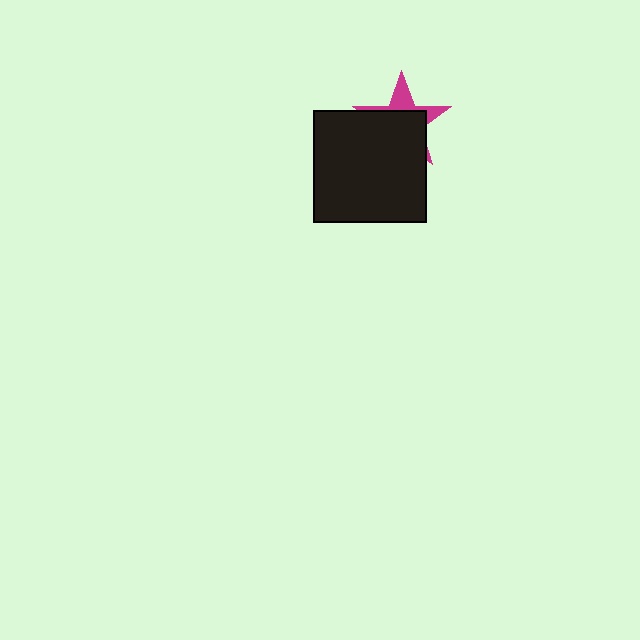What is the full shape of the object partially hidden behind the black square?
The partially hidden object is a magenta star.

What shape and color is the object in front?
The object in front is a black square.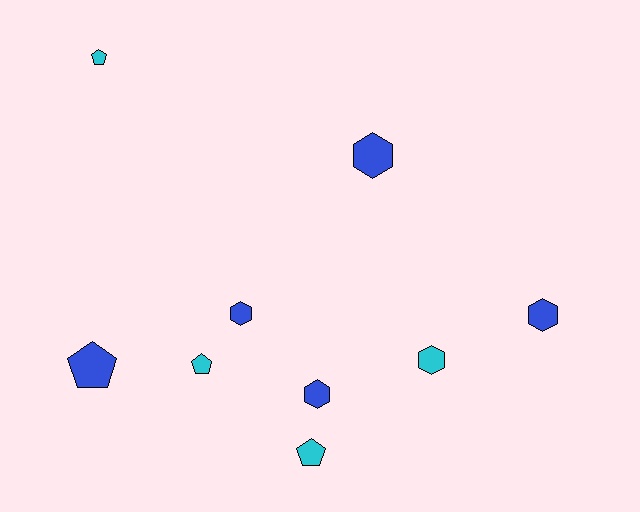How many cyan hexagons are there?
There is 1 cyan hexagon.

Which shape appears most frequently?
Hexagon, with 5 objects.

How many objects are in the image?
There are 9 objects.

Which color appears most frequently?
Blue, with 5 objects.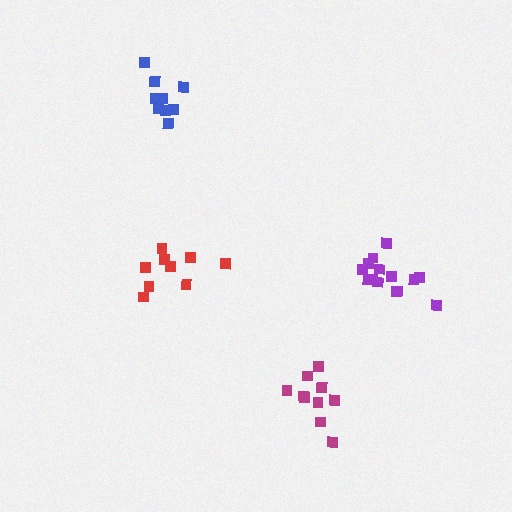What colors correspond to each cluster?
The clusters are colored: purple, magenta, red, blue.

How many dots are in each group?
Group 1: 14 dots, Group 2: 10 dots, Group 3: 9 dots, Group 4: 9 dots (42 total).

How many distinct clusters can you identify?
There are 4 distinct clusters.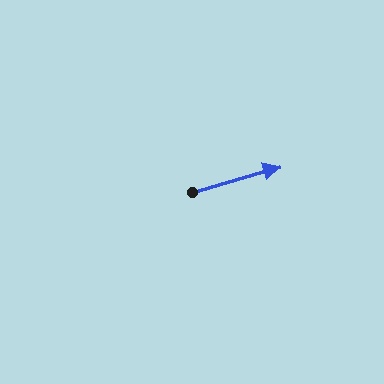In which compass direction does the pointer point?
East.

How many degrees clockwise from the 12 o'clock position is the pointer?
Approximately 74 degrees.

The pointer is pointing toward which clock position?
Roughly 2 o'clock.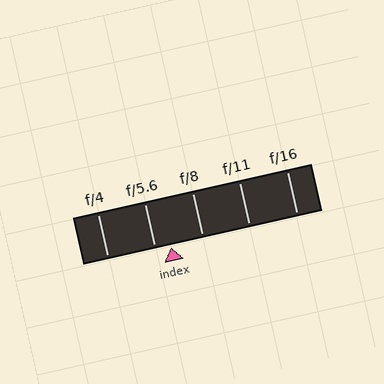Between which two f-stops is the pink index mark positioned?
The index mark is between f/5.6 and f/8.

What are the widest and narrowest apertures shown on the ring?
The widest aperture shown is f/4 and the narrowest is f/16.